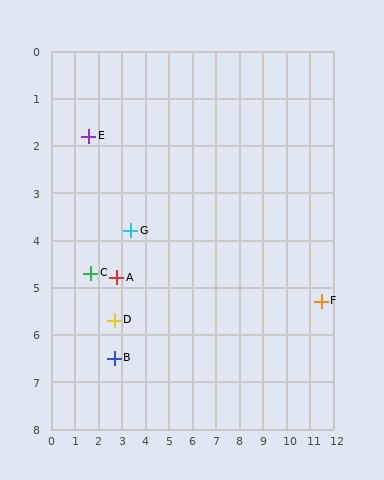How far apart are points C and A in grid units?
Points C and A are about 1.1 grid units apart.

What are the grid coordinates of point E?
Point E is at approximately (1.6, 1.8).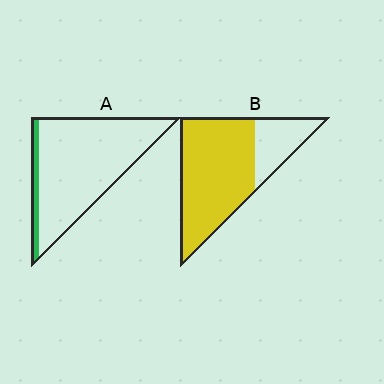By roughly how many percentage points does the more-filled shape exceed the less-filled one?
By roughly 65 percentage points (B over A).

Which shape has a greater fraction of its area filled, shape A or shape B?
Shape B.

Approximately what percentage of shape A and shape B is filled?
A is approximately 10% and B is approximately 75%.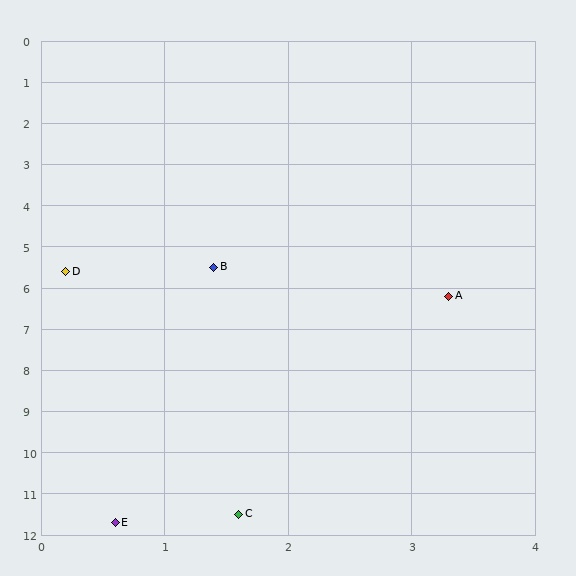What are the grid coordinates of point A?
Point A is at approximately (3.3, 6.2).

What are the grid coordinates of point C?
Point C is at approximately (1.6, 11.5).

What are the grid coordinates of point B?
Point B is at approximately (1.4, 5.5).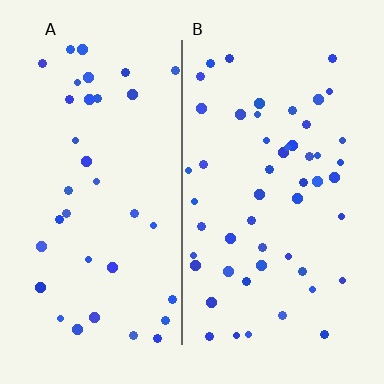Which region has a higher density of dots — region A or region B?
B (the right).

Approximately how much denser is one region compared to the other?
Approximately 1.4× — region B over region A.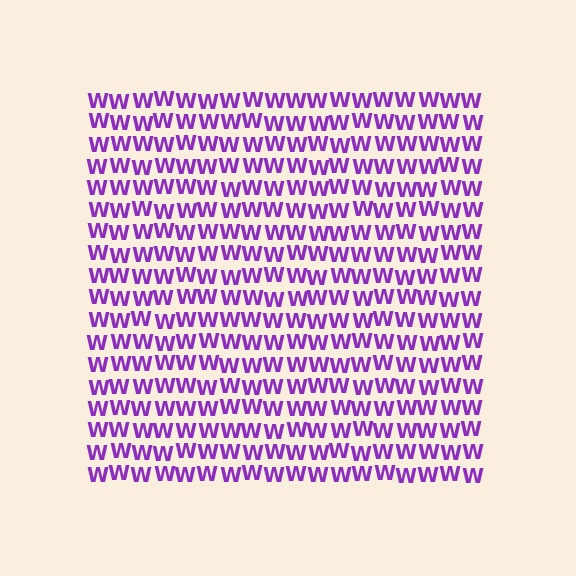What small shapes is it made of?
It is made of small letter W's.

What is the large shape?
The large shape is a square.